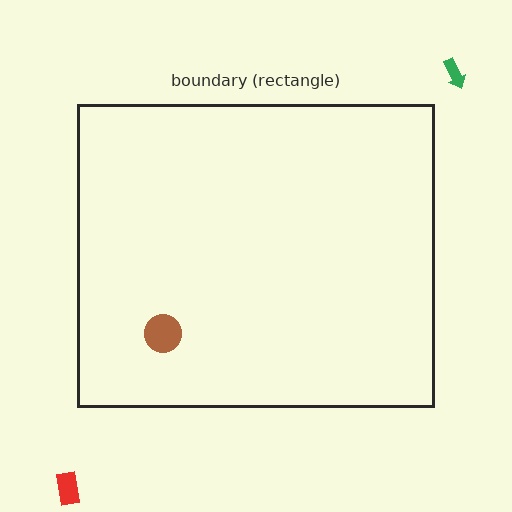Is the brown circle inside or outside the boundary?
Inside.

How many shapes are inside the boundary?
1 inside, 2 outside.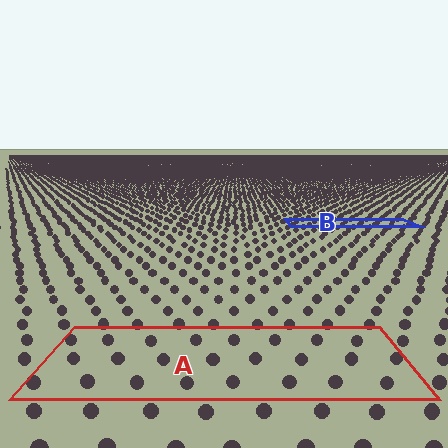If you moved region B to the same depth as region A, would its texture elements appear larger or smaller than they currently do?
They would appear larger. At a closer depth, the same texture elements are projected at a bigger on-screen size.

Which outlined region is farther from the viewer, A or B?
Region B is farther from the viewer — the texture elements inside it appear smaller and more densely packed.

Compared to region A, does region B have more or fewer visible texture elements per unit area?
Region B has more texture elements per unit area — they are packed more densely because it is farther away.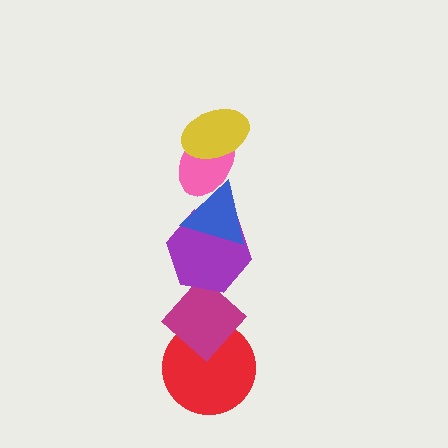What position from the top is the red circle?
The red circle is 6th from the top.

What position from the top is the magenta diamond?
The magenta diamond is 5th from the top.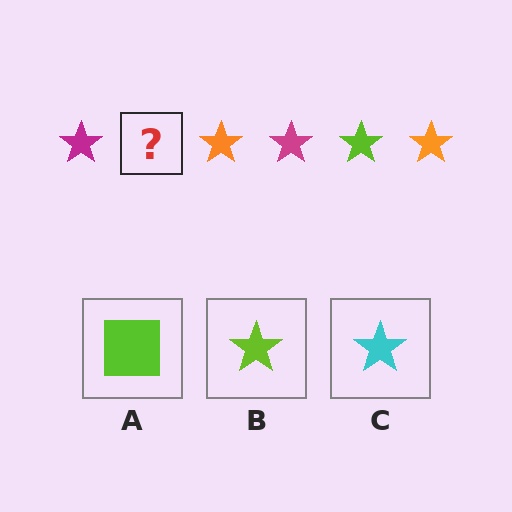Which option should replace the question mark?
Option B.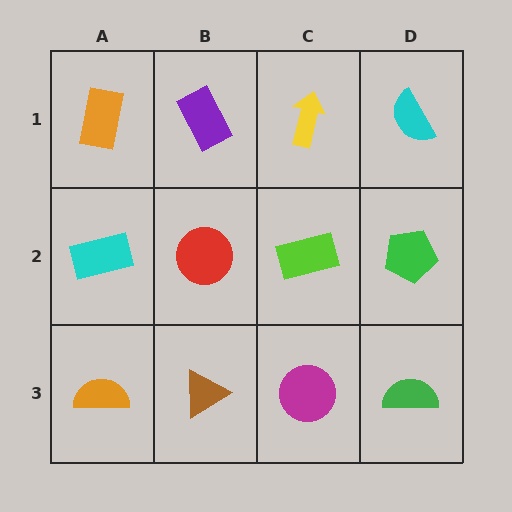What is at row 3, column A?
An orange semicircle.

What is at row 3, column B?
A brown triangle.